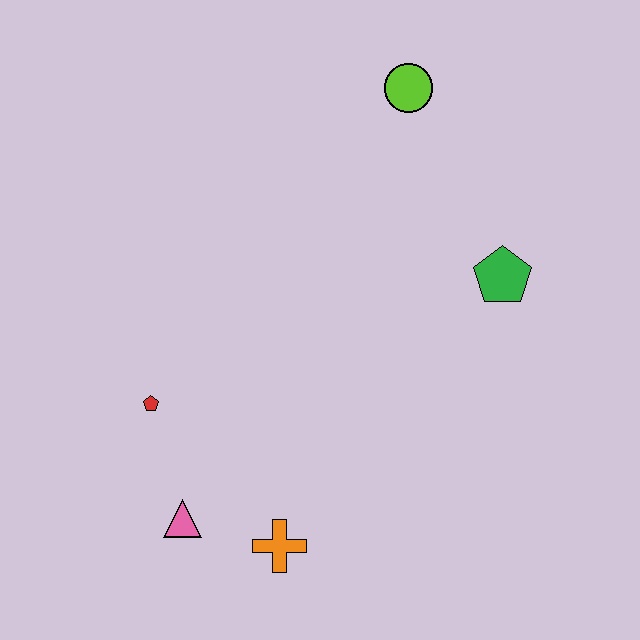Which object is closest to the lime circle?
The green pentagon is closest to the lime circle.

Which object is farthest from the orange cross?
The lime circle is farthest from the orange cross.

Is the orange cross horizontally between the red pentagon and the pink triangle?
No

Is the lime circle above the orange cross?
Yes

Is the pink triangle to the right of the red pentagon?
Yes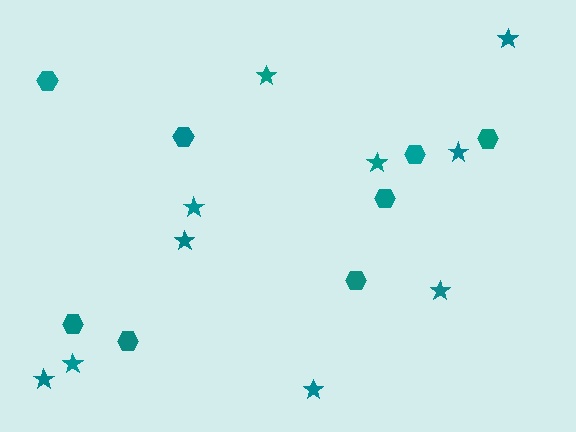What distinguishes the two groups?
There are 2 groups: one group of hexagons (8) and one group of stars (10).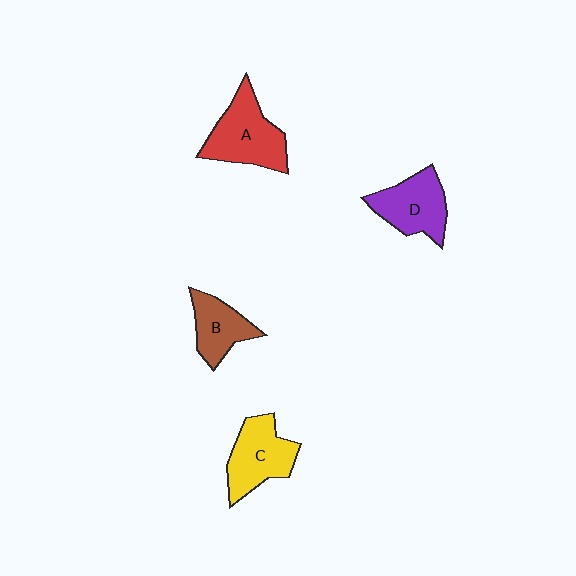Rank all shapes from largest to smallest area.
From largest to smallest: A (red), C (yellow), D (purple), B (brown).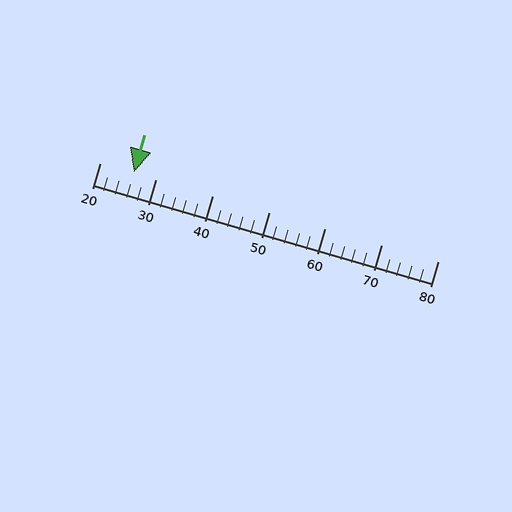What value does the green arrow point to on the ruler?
The green arrow points to approximately 26.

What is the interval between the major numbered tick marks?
The major tick marks are spaced 10 units apart.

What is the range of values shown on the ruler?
The ruler shows values from 20 to 80.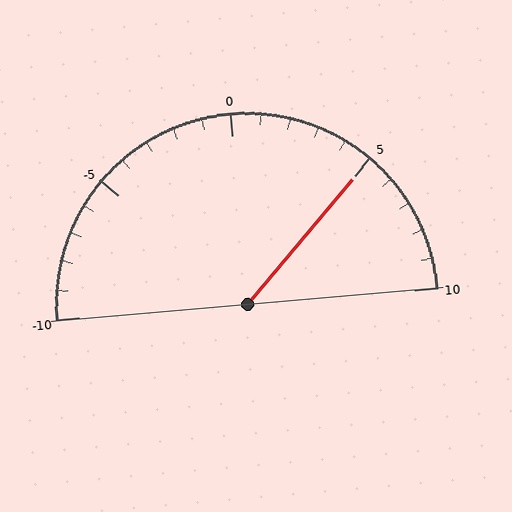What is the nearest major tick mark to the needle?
The nearest major tick mark is 5.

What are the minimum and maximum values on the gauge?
The gauge ranges from -10 to 10.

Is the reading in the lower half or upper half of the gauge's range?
The reading is in the upper half of the range (-10 to 10).